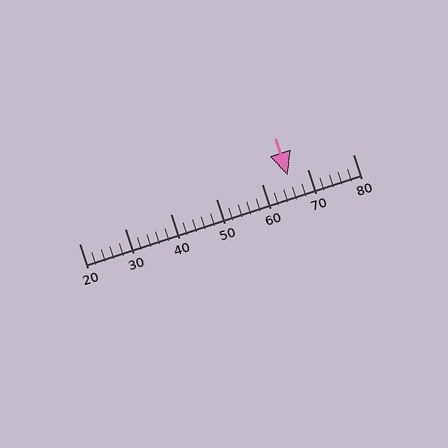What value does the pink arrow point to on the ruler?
The pink arrow points to approximately 66.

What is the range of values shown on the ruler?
The ruler shows values from 20 to 80.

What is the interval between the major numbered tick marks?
The major tick marks are spaced 10 units apart.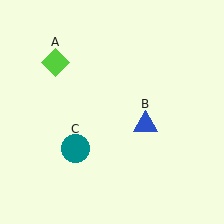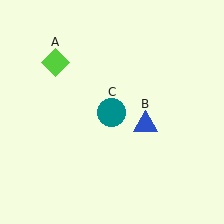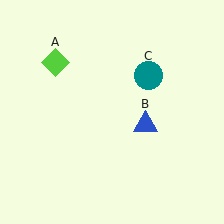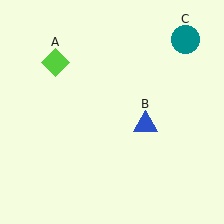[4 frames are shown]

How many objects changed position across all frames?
1 object changed position: teal circle (object C).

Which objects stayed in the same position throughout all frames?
Lime diamond (object A) and blue triangle (object B) remained stationary.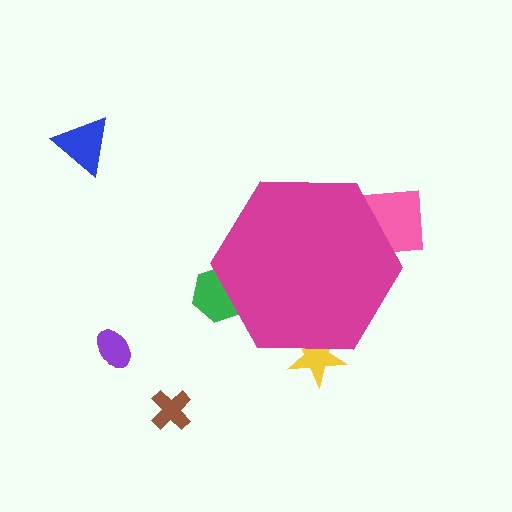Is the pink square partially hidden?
Yes, the pink square is partially hidden behind the magenta hexagon.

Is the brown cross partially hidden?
No, the brown cross is fully visible.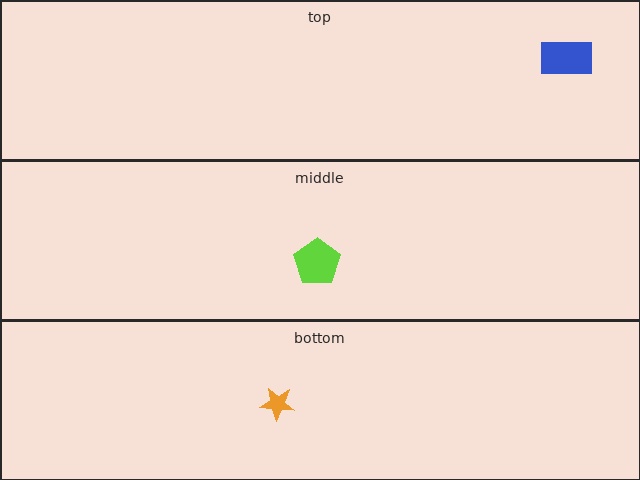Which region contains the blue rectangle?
The top region.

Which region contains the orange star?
The bottom region.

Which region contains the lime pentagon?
The middle region.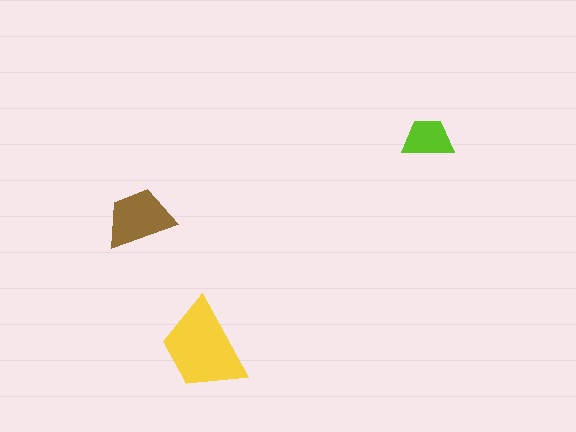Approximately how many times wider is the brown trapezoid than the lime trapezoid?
About 1.5 times wider.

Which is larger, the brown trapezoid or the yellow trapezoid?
The yellow one.